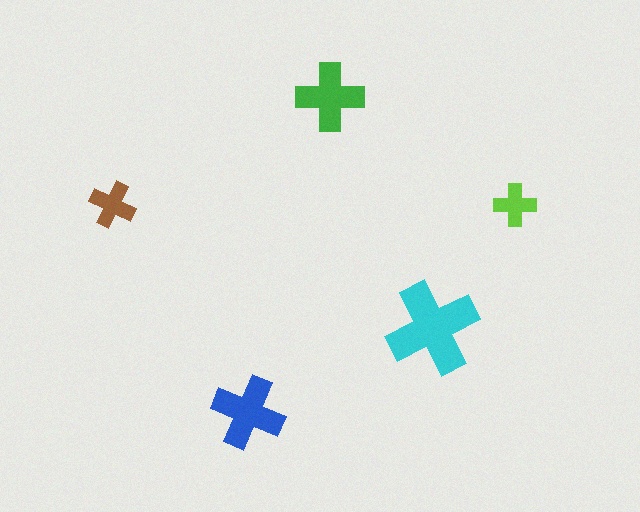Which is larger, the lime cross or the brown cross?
The brown one.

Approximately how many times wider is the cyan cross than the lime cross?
About 2 times wider.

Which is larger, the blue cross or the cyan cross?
The cyan one.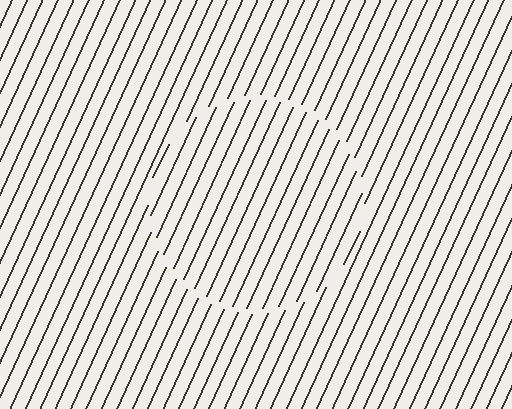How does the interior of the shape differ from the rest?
The interior of the shape contains the same grating, shifted by half a period — the contour is defined by the phase discontinuity where line-ends from the inner and outer gratings abut.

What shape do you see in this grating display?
An illusory circle. The interior of the shape contains the same grating, shifted by half a period — the contour is defined by the phase discontinuity where line-ends from the inner and outer gratings abut.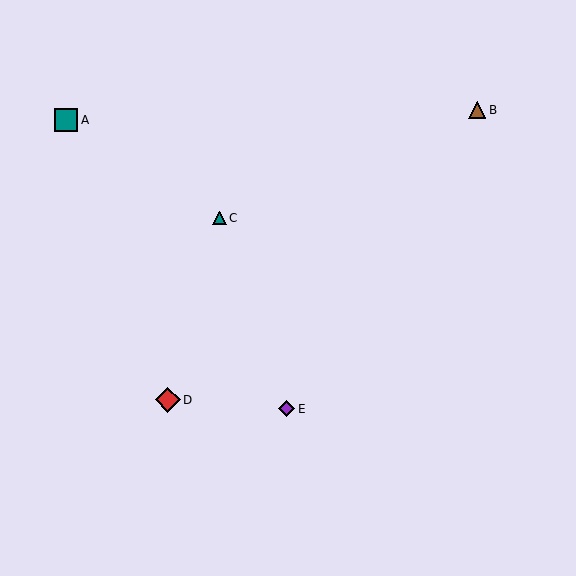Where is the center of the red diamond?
The center of the red diamond is at (168, 400).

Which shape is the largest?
The red diamond (labeled D) is the largest.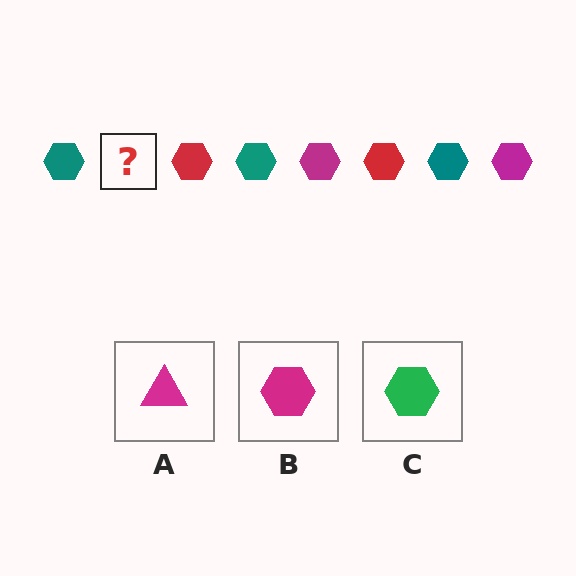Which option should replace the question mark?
Option B.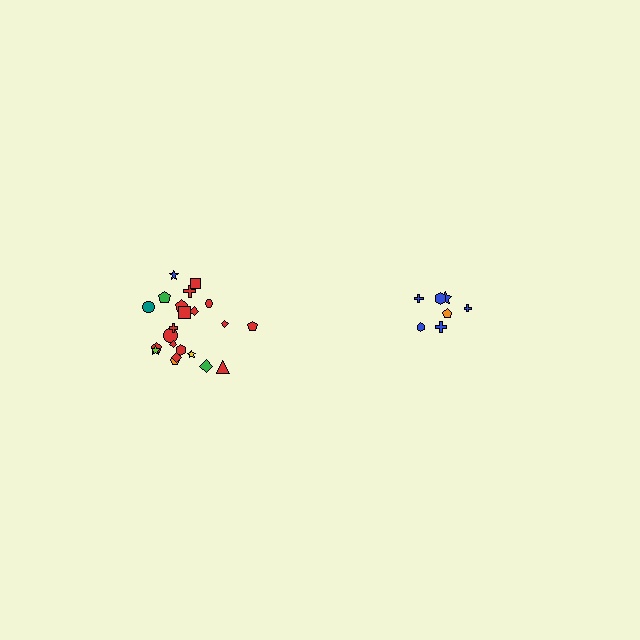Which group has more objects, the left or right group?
The left group.